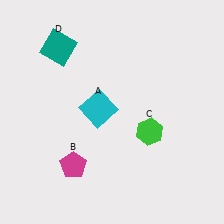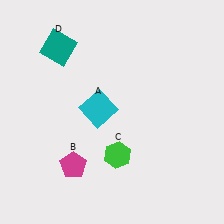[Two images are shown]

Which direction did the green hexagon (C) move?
The green hexagon (C) moved left.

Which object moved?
The green hexagon (C) moved left.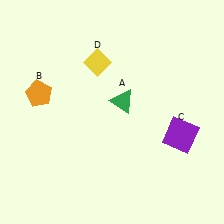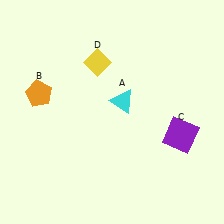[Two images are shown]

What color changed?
The triangle (A) changed from green in Image 1 to cyan in Image 2.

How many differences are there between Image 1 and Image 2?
There is 1 difference between the two images.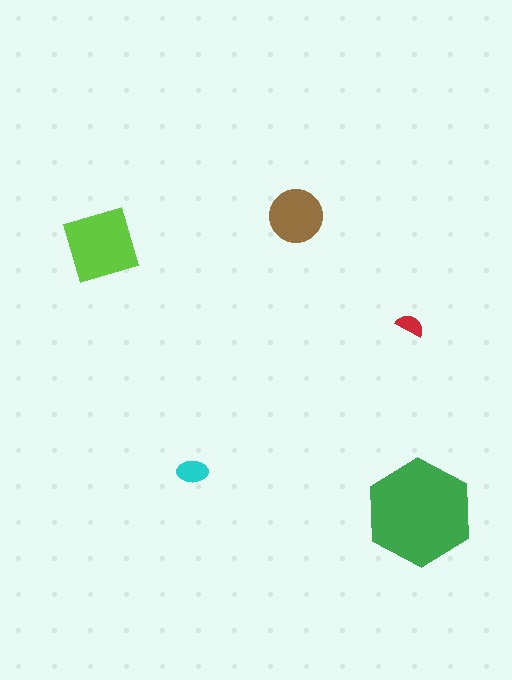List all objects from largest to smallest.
The green hexagon, the lime square, the brown circle, the cyan ellipse, the red semicircle.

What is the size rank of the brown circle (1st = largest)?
3rd.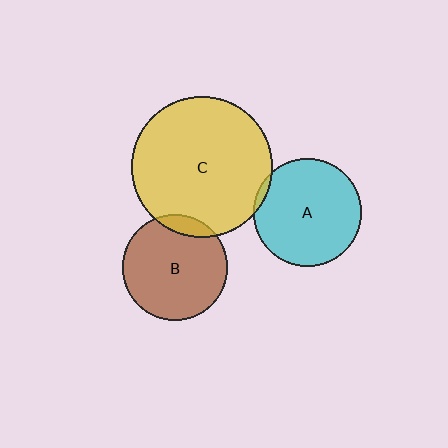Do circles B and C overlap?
Yes.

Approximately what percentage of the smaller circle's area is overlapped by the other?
Approximately 10%.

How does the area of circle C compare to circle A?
Approximately 1.7 times.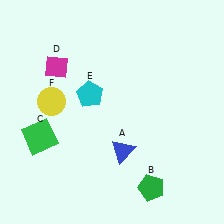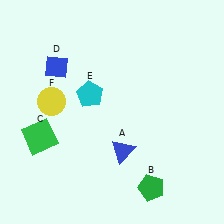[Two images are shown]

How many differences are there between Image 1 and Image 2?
There is 1 difference between the two images.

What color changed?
The diamond (D) changed from magenta in Image 1 to blue in Image 2.